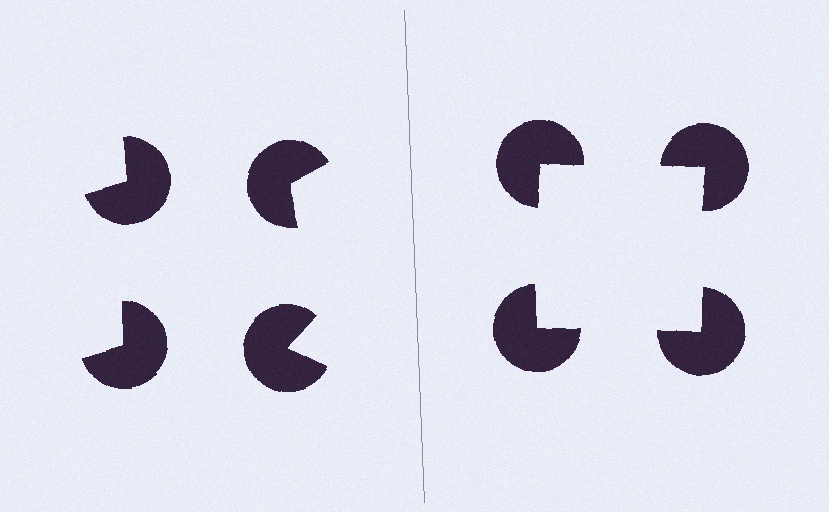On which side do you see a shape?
An illusory square appears on the right side. On the left side the wedge cuts are rotated, so no coherent shape forms.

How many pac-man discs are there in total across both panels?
8 — 4 on each side.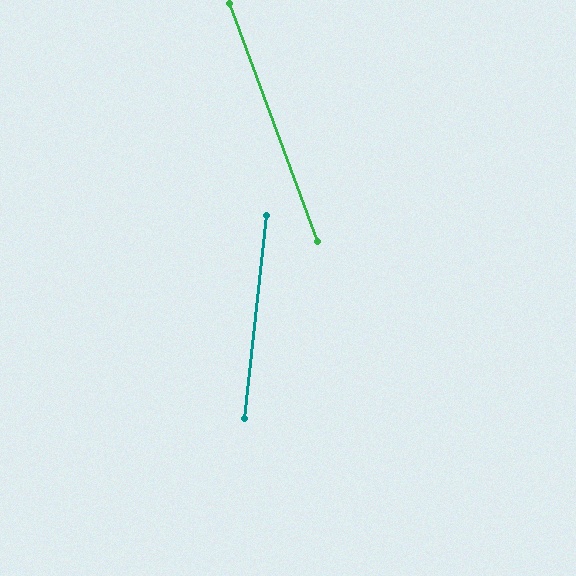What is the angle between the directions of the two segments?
Approximately 27 degrees.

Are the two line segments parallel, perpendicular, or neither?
Neither parallel nor perpendicular — they differ by about 27°.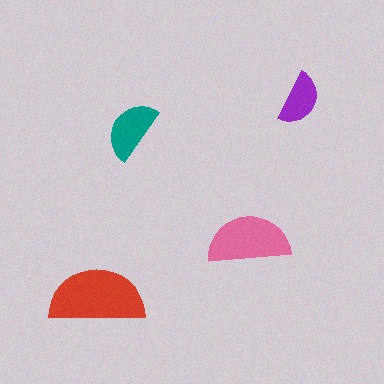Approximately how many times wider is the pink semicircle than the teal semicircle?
About 1.5 times wider.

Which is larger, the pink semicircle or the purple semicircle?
The pink one.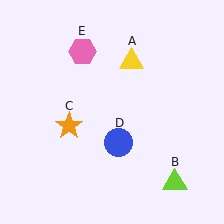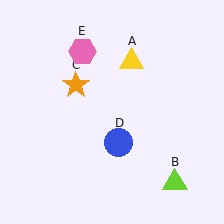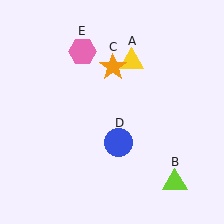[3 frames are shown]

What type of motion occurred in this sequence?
The orange star (object C) rotated clockwise around the center of the scene.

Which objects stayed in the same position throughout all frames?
Yellow triangle (object A) and lime triangle (object B) and blue circle (object D) and pink hexagon (object E) remained stationary.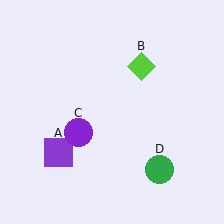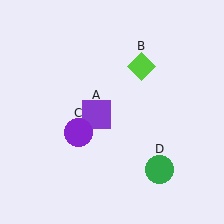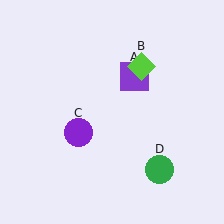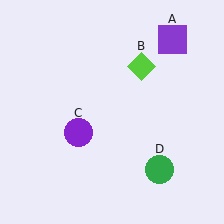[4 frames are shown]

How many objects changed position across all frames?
1 object changed position: purple square (object A).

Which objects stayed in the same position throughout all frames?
Lime diamond (object B) and purple circle (object C) and green circle (object D) remained stationary.